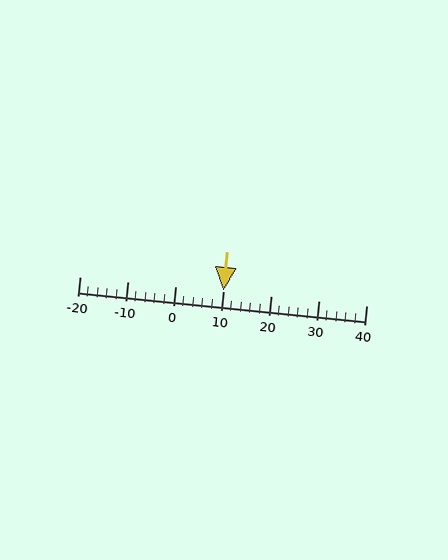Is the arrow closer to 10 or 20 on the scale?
The arrow is closer to 10.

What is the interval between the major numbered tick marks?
The major tick marks are spaced 10 units apart.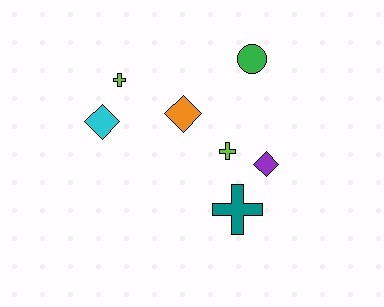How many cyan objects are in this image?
There is 1 cyan object.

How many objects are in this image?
There are 7 objects.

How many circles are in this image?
There is 1 circle.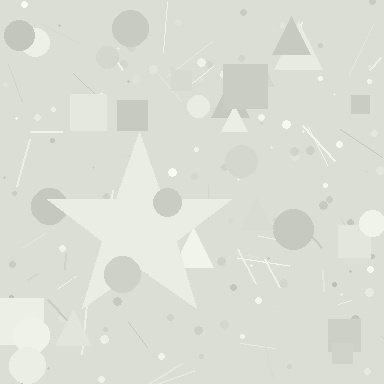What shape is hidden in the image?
A star is hidden in the image.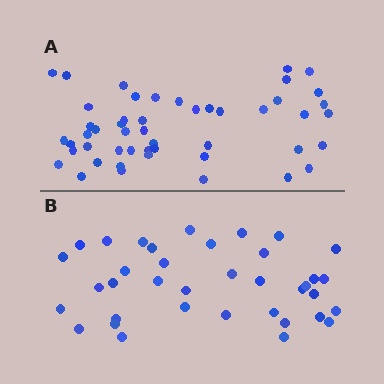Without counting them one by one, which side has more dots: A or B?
Region A (the top region) has more dots.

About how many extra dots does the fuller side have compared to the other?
Region A has roughly 12 or so more dots than region B.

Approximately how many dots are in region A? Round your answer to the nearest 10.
About 50 dots. (The exact count is 49, which rounds to 50.)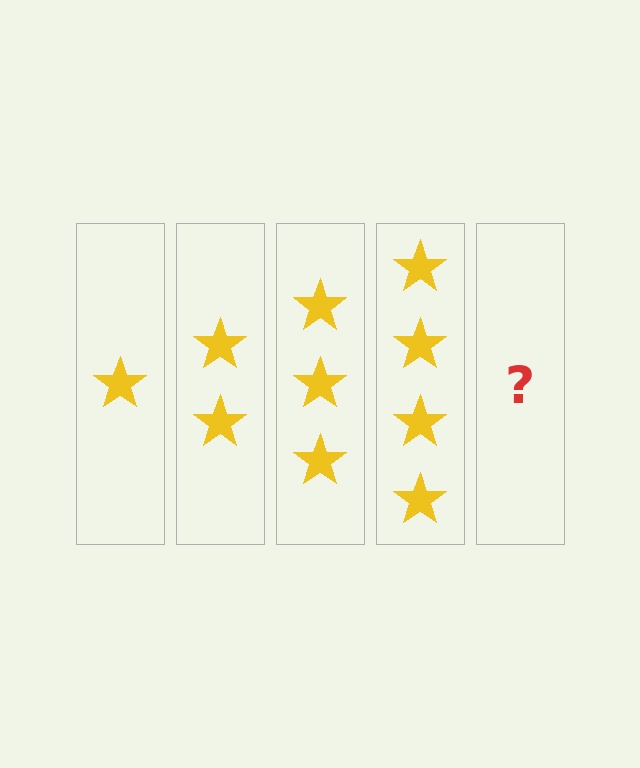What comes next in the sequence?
The next element should be 5 stars.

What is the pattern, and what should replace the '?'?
The pattern is that each step adds one more star. The '?' should be 5 stars.